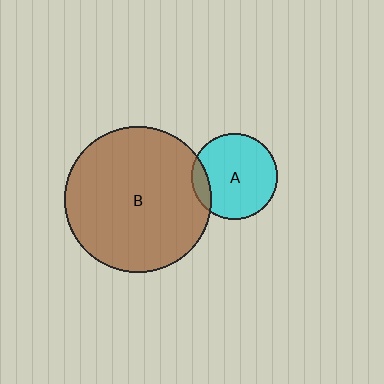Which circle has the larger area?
Circle B (brown).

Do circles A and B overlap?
Yes.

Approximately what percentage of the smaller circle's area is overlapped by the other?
Approximately 10%.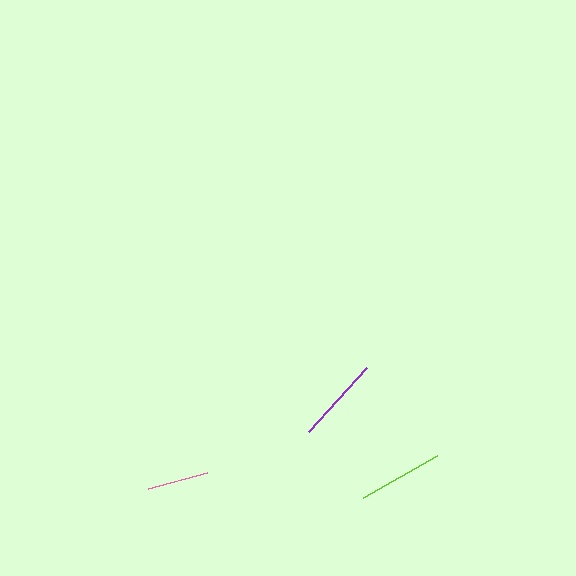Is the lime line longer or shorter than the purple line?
The purple line is longer than the lime line.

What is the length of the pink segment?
The pink segment is approximately 61 pixels long.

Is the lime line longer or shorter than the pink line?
The lime line is longer than the pink line.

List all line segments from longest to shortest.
From longest to shortest: purple, lime, pink.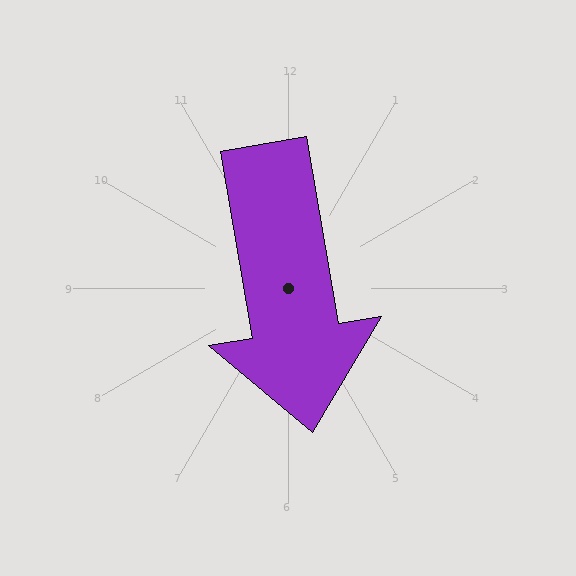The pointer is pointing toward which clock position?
Roughly 6 o'clock.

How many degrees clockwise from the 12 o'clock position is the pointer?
Approximately 170 degrees.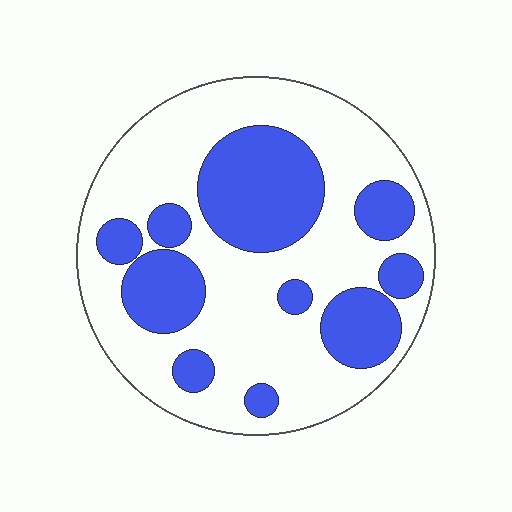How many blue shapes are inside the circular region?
10.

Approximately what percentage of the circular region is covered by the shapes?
Approximately 35%.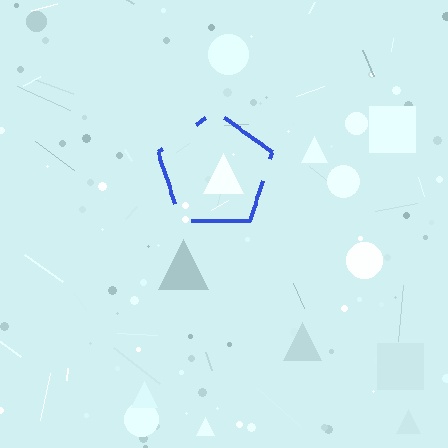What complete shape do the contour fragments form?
The contour fragments form a pentagon.